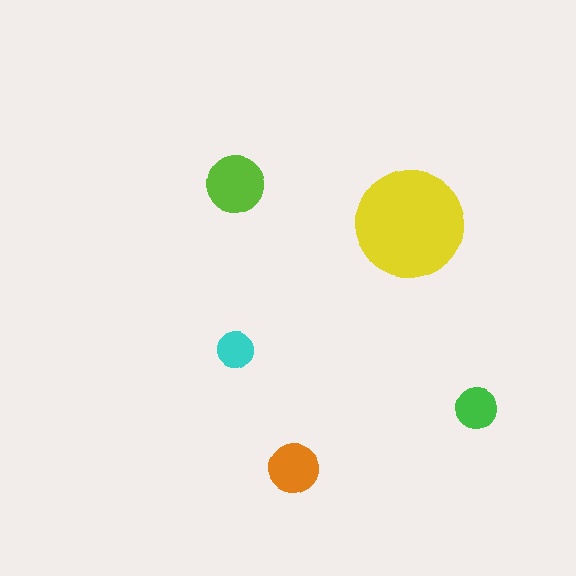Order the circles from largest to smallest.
the yellow one, the lime one, the orange one, the green one, the cyan one.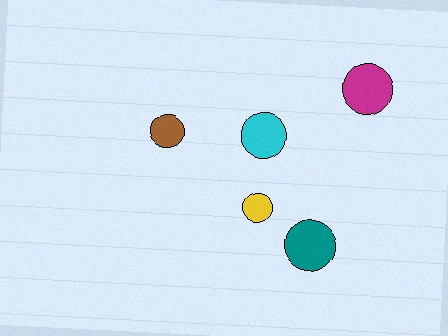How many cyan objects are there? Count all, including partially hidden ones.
There is 1 cyan object.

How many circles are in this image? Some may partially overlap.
There are 5 circles.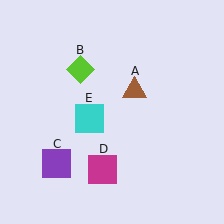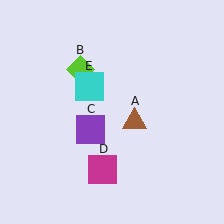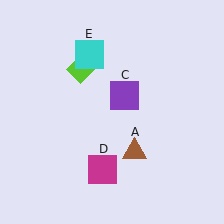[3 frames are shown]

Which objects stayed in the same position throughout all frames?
Lime diamond (object B) and magenta square (object D) remained stationary.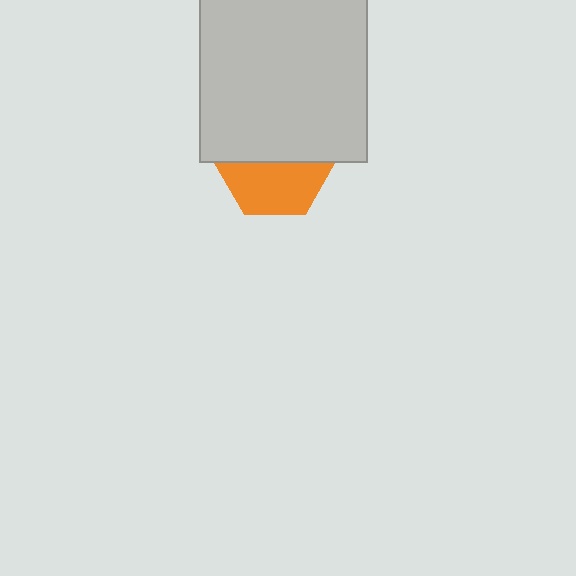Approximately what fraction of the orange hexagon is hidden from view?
Roughly 52% of the orange hexagon is hidden behind the light gray square.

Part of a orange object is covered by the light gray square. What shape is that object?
It is a hexagon.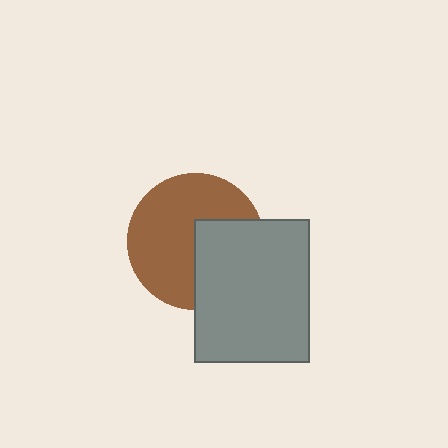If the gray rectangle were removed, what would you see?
You would see the complete brown circle.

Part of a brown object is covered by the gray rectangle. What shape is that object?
It is a circle.